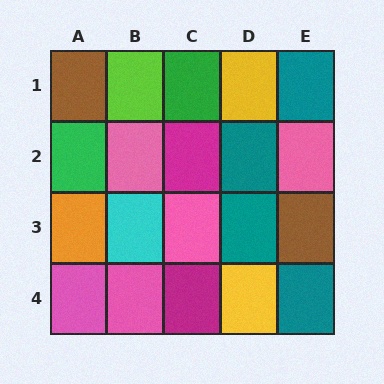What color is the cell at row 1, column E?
Teal.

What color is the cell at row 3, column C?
Pink.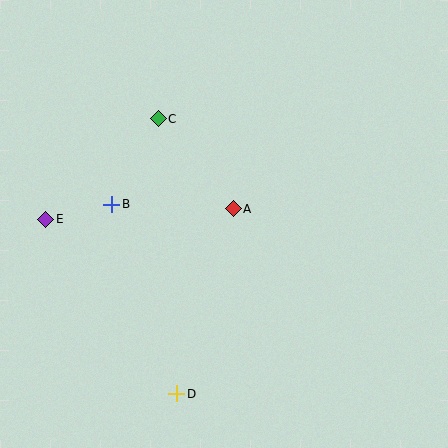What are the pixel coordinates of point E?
Point E is at (46, 219).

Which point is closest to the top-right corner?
Point A is closest to the top-right corner.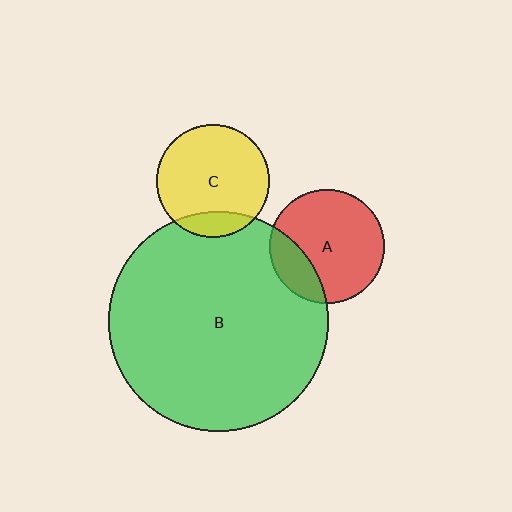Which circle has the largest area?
Circle B (green).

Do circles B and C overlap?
Yes.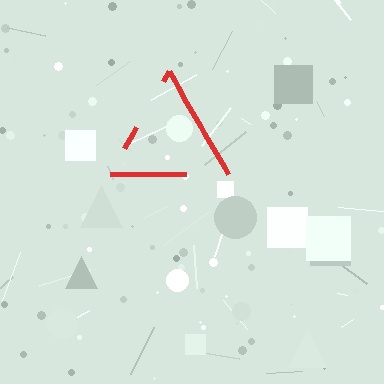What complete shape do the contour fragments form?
The contour fragments form a triangle.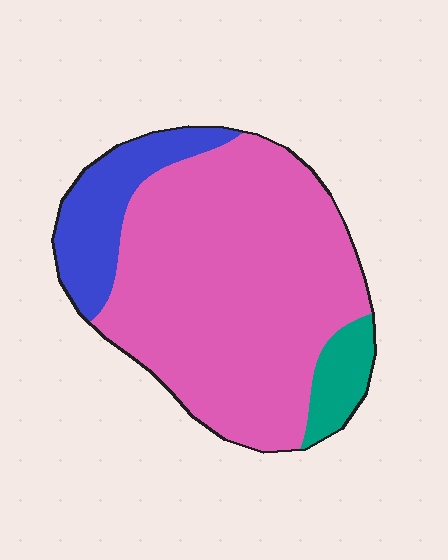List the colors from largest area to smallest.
From largest to smallest: pink, blue, teal.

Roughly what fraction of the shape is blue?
Blue covers around 15% of the shape.